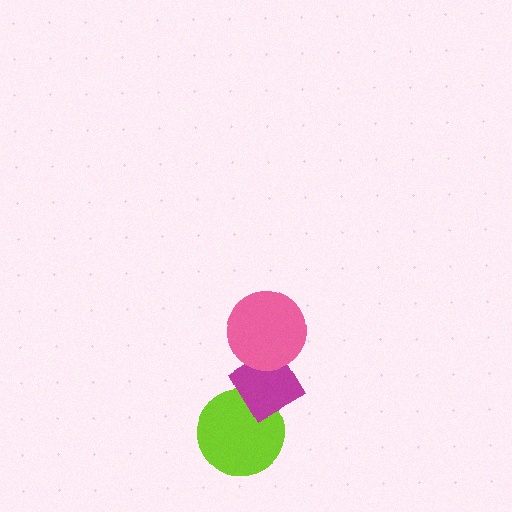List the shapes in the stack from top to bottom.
From top to bottom: the pink circle, the magenta diamond, the lime circle.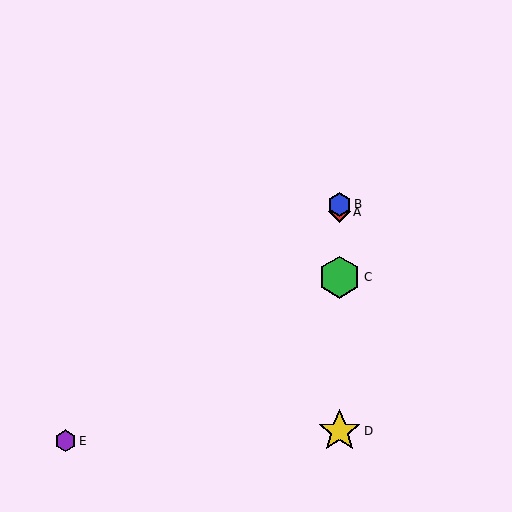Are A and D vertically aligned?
Yes, both are at x≈339.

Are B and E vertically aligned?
No, B is at x≈339 and E is at x≈66.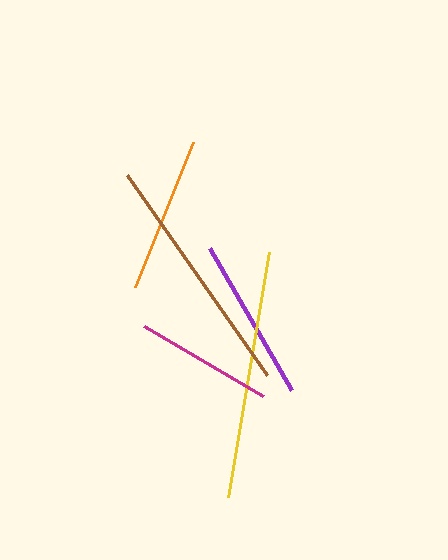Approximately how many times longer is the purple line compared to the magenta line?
The purple line is approximately 1.2 times the length of the magenta line.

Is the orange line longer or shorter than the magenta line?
The orange line is longer than the magenta line.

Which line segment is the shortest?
The magenta line is the shortest at approximately 138 pixels.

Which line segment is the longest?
The yellow line is the longest at approximately 249 pixels.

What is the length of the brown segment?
The brown segment is approximately 244 pixels long.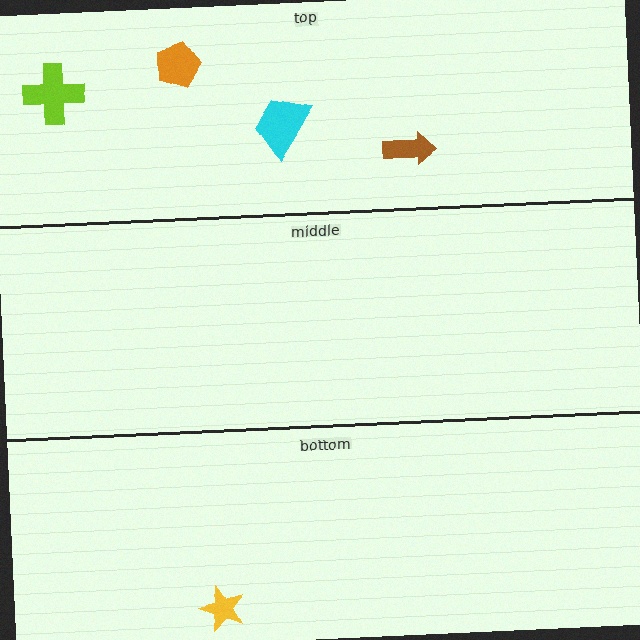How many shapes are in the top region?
4.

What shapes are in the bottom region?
The yellow star.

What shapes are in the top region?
The cyan trapezoid, the lime cross, the orange pentagon, the brown arrow.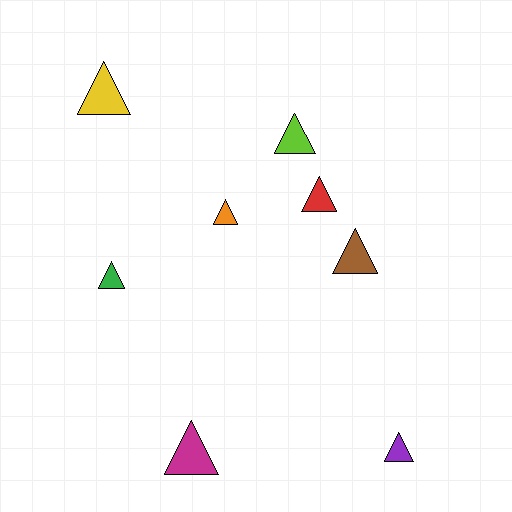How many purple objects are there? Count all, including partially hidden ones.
There is 1 purple object.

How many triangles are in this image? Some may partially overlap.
There are 8 triangles.